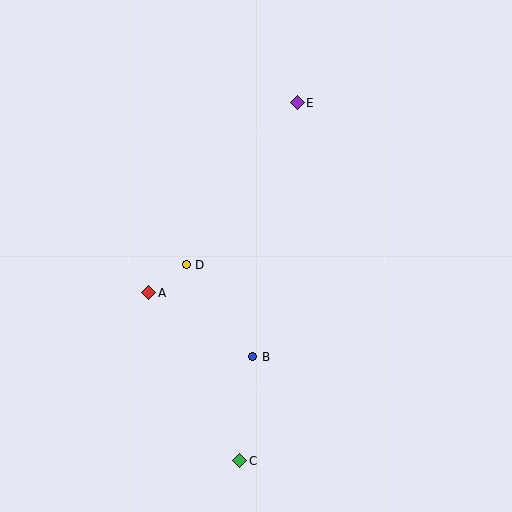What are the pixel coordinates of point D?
Point D is at (186, 265).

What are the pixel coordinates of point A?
Point A is at (149, 293).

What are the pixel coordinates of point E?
Point E is at (297, 103).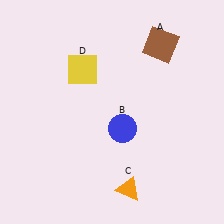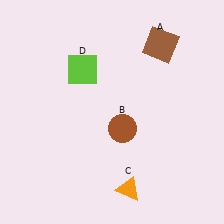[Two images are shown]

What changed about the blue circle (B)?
In Image 1, B is blue. In Image 2, it changed to brown.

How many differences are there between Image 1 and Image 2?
There are 2 differences between the two images.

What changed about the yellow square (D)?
In Image 1, D is yellow. In Image 2, it changed to lime.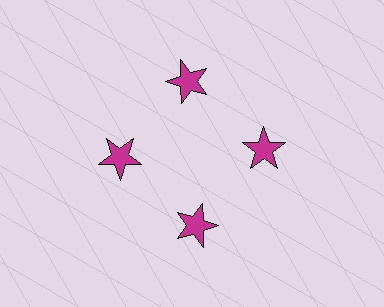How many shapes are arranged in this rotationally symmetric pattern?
There are 4 shapes, arranged in 4 groups of 1.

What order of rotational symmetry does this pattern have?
This pattern has 4-fold rotational symmetry.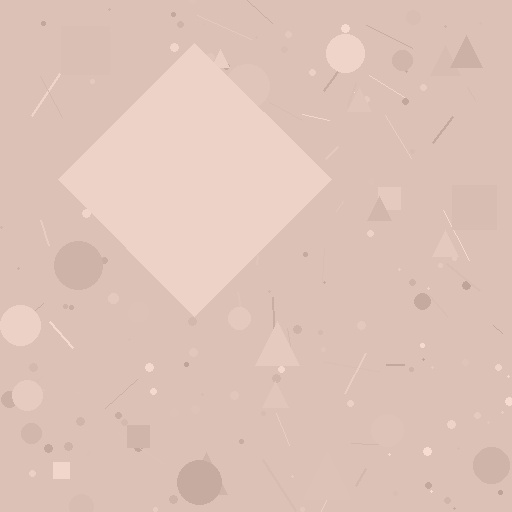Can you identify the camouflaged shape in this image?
The camouflaged shape is a diamond.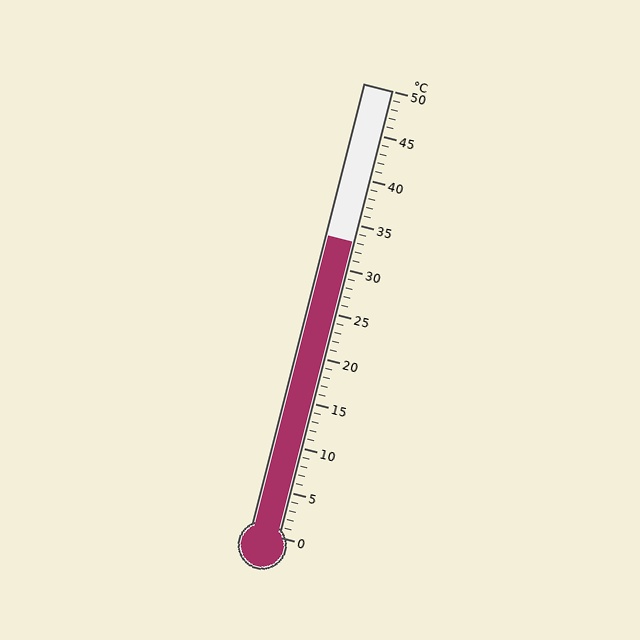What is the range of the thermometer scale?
The thermometer scale ranges from 0°C to 50°C.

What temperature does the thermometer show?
The thermometer shows approximately 33°C.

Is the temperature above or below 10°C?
The temperature is above 10°C.